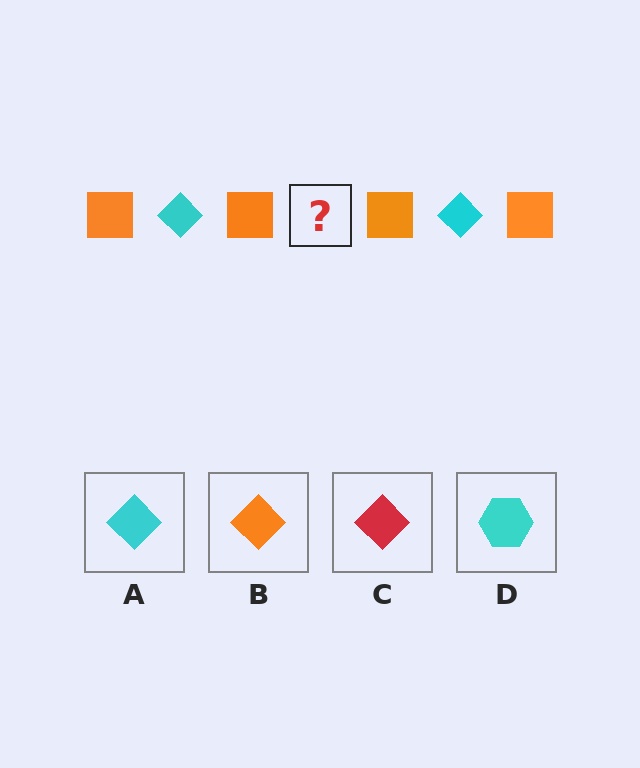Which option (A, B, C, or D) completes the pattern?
A.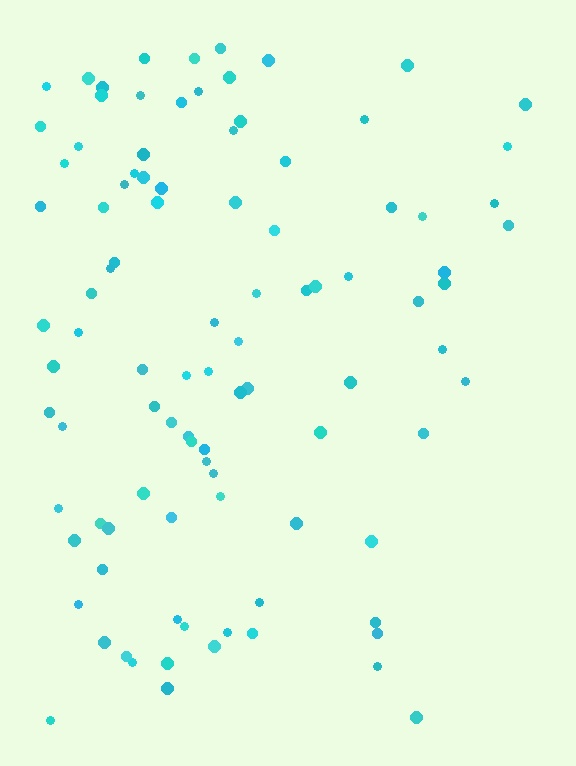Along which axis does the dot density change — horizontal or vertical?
Horizontal.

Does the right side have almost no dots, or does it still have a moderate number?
Still a moderate number, just noticeably fewer than the left.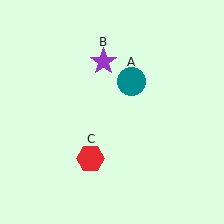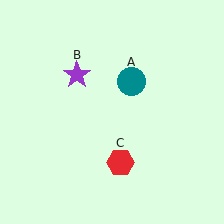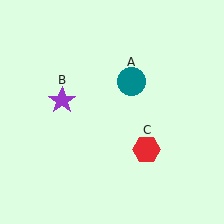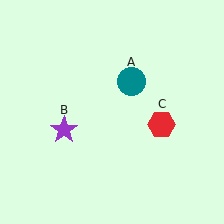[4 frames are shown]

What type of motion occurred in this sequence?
The purple star (object B), red hexagon (object C) rotated counterclockwise around the center of the scene.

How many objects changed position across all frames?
2 objects changed position: purple star (object B), red hexagon (object C).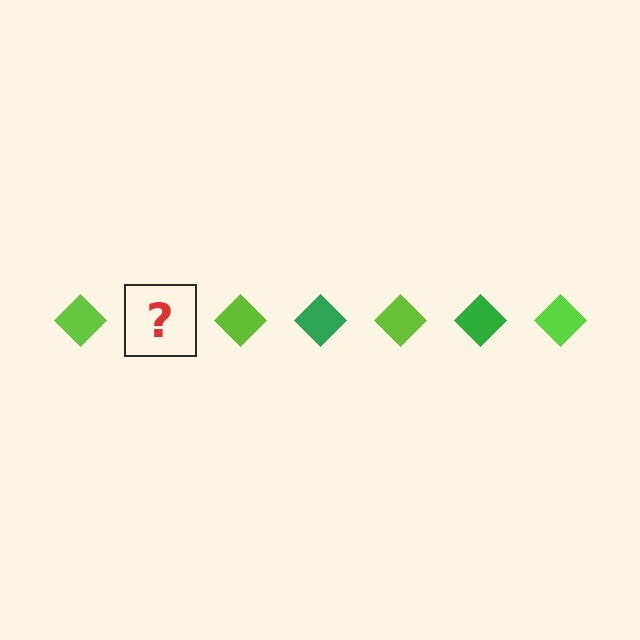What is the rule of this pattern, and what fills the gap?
The rule is that the pattern cycles through lime, green diamonds. The gap should be filled with a green diamond.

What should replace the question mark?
The question mark should be replaced with a green diamond.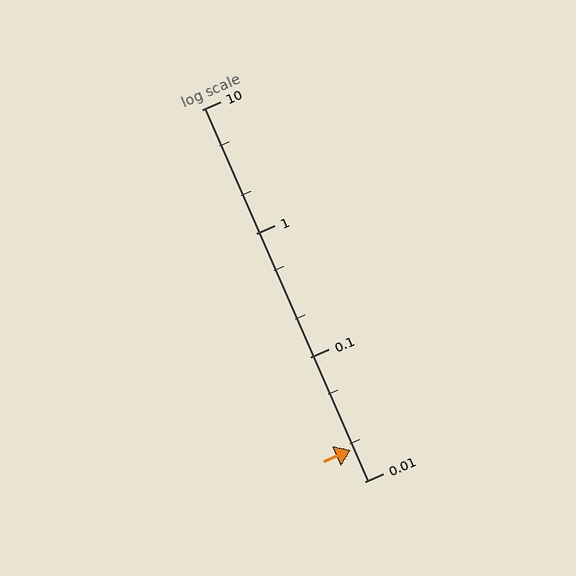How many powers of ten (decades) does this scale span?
The scale spans 3 decades, from 0.01 to 10.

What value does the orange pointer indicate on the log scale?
The pointer indicates approximately 0.018.